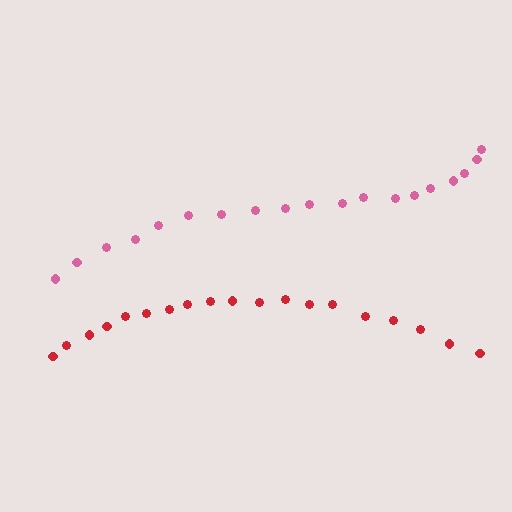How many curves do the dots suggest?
There are 2 distinct paths.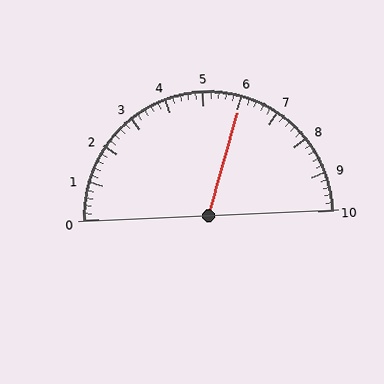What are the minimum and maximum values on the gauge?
The gauge ranges from 0 to 10.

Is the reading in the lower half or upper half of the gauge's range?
The reading is in the upper half of the range (0 to 10).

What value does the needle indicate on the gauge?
The needle indicates approximately 6.0.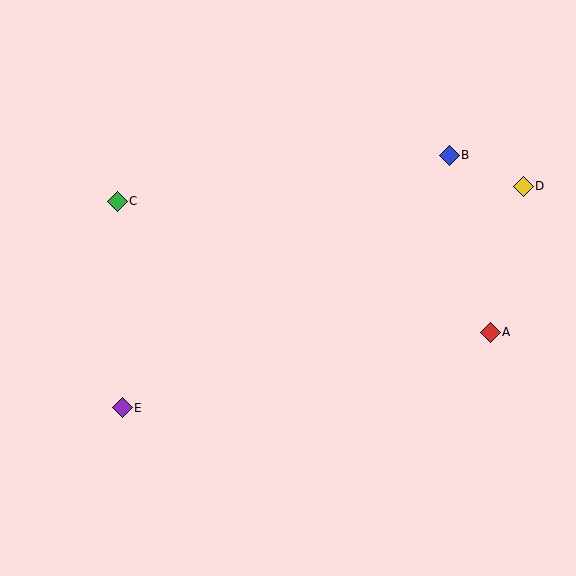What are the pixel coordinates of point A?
Point A is at (490, 332).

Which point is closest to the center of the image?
Point C at (117, 201) is closest to the center.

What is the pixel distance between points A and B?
The distance between A and B is 182 pixels.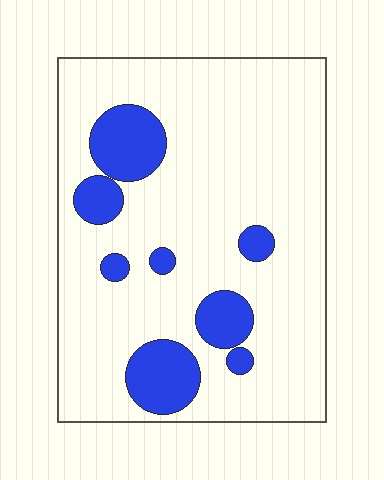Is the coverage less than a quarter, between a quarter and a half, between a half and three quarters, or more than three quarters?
Less than a quarter.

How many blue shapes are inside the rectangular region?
8.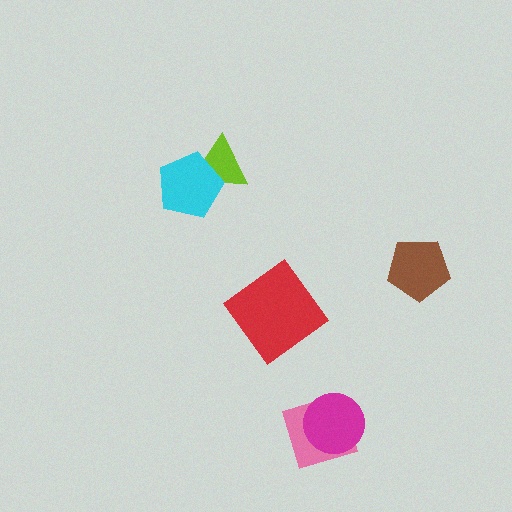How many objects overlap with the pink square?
1 object overlaps with the pink square.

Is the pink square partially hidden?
Yes, it is partially covered by another shape.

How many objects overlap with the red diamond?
0 objects overlap with the red diamond.